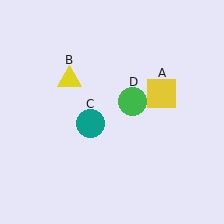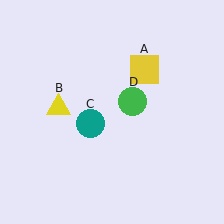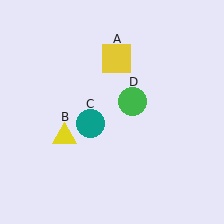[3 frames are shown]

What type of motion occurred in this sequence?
The yellow square (object A), yellow triangle (object B) rotated counterclockwise around the center of the scene.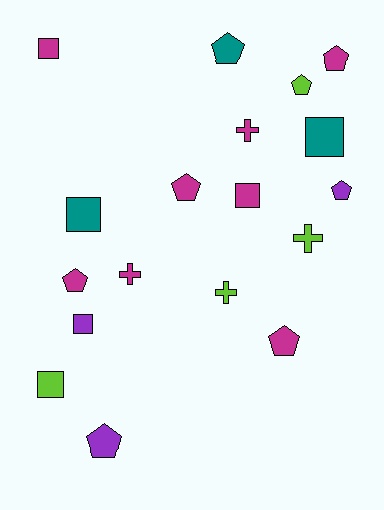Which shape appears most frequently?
Pentagon, with 8 objects.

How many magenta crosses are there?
There are 2 magenta crosses.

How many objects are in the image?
There are 18 objects.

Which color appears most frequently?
Magenta, with 8 objects.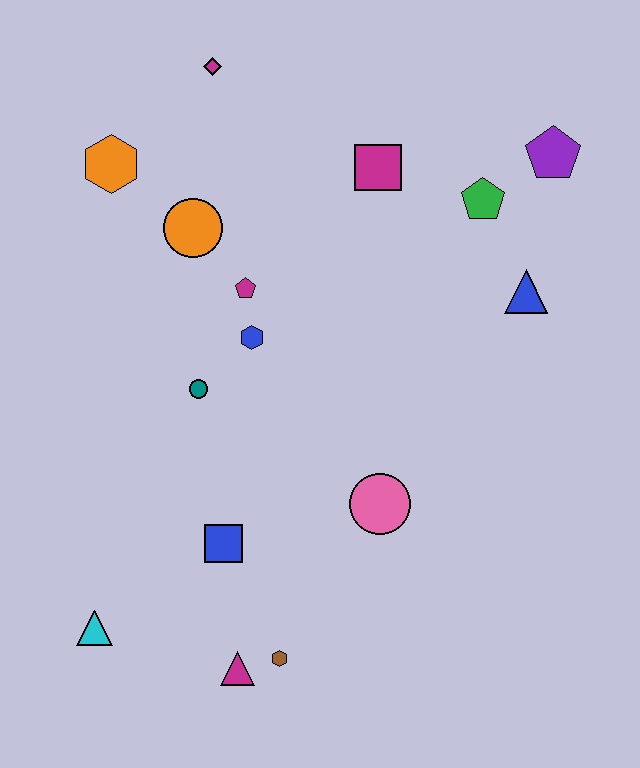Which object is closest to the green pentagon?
The purple pentagon is closest to the green pentagon.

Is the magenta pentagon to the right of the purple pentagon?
No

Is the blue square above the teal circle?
No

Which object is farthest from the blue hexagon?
The purple pentagon is farthest from the blue hexagon.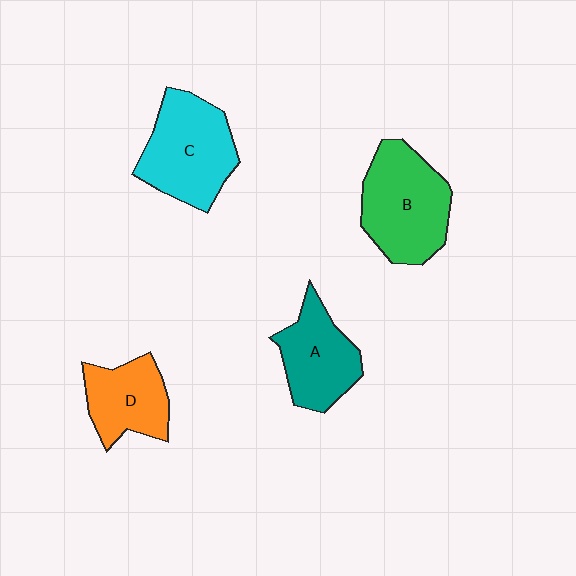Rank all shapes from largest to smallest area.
From largest to smallest: B (green), C (cyan), A (teal), D (orange).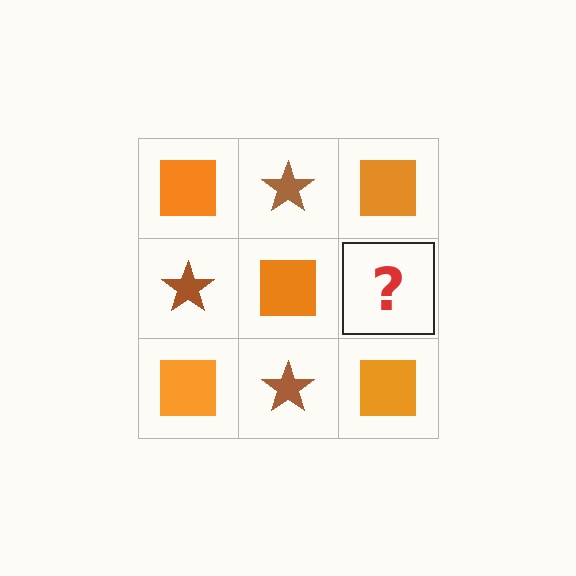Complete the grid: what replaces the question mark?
The question mark should be replaced with a brown star.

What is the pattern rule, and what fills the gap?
The rule is that it alternates orange square and brown star in a checkerboard pattern. The gap should be filled with a brown star.